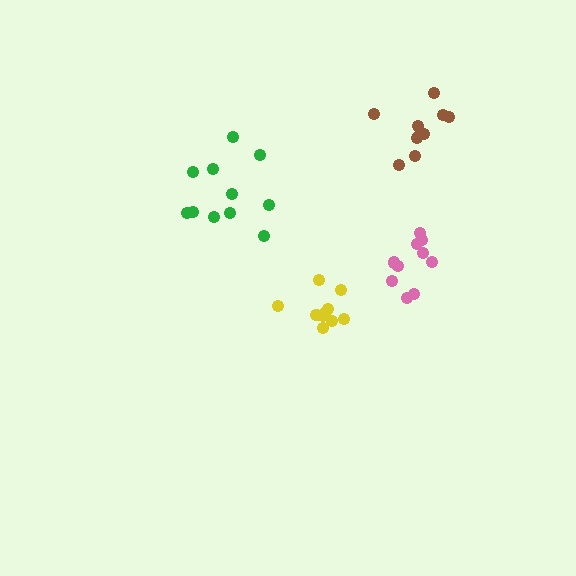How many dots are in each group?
Group 1: 10 dots, Group 2: 11 dots, Group 3: 10 dots, Group 4: 10 dots (41 total).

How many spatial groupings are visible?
There are 4 spatial groupings.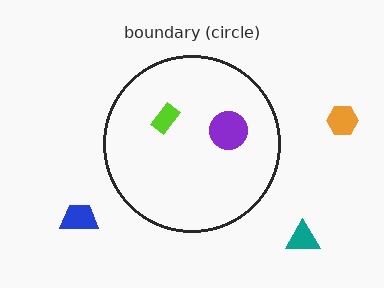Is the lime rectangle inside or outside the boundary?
Inside.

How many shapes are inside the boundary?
2 inside, 3 outside.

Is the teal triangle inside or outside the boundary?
Outside.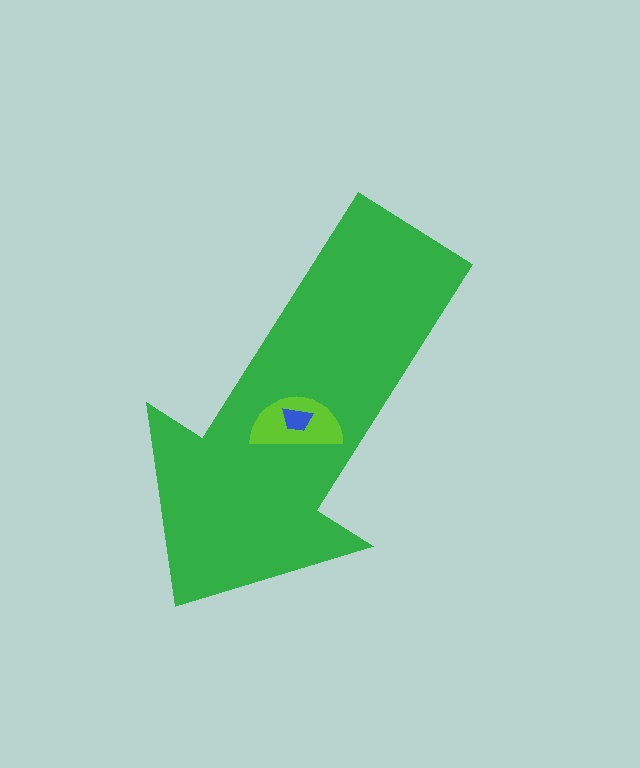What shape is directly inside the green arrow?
The lime semicircle.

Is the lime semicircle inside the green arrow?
Yes.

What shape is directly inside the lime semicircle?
The blue trapezoid.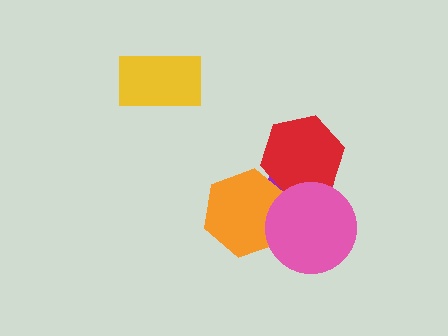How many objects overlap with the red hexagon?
3 objects overlap with the red hexagon.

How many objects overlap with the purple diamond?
3 objects overlap with the purple diamond.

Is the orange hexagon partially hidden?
Yes, it is partially covered by another shape.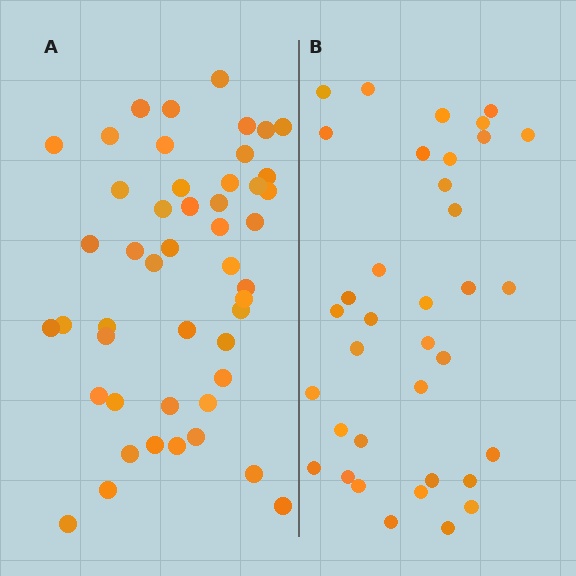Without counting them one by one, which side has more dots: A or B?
Region A (the left region) has more dots.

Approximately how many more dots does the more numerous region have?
Region A has roughly 12 or so more dots than region B.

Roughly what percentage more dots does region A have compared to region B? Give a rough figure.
About 35% more.